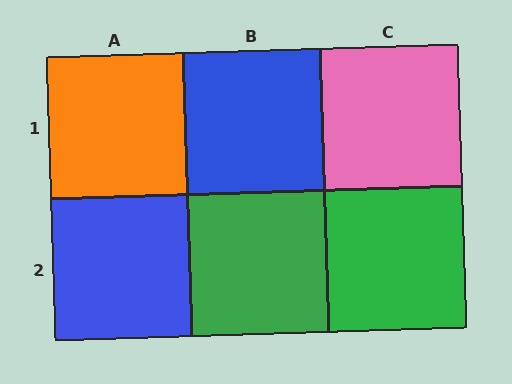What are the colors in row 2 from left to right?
Blue, green, green.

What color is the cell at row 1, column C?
Pink.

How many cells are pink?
1 cell is pink.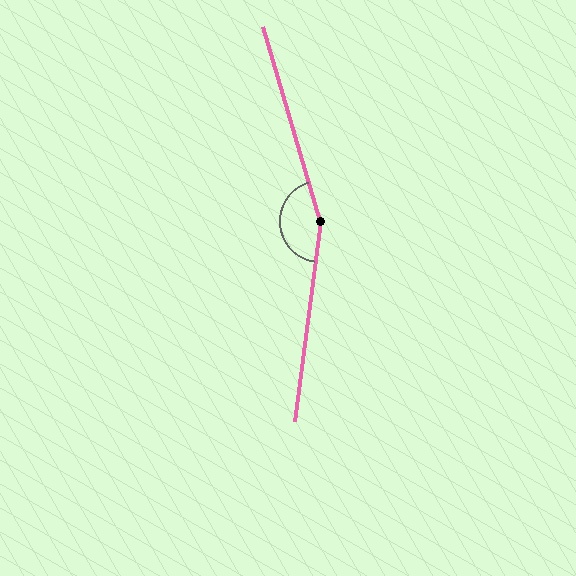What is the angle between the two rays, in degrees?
Approximately 156 degrees.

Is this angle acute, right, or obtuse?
It is obtuse.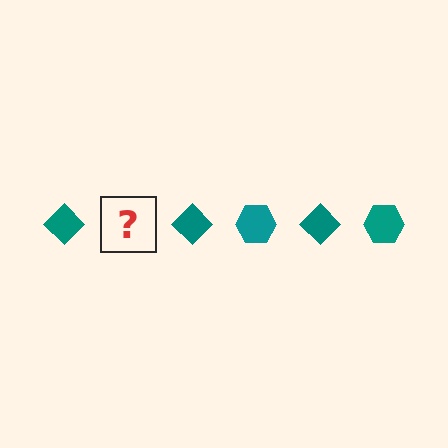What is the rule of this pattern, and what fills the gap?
The rule is that the pattern cycles through diamond, hexagon shapes in teal. The gap should be filled with a teal hexagon.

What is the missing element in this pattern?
The missing element is a teal hexagon.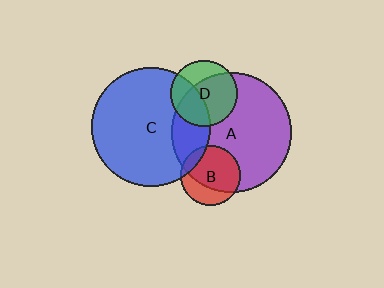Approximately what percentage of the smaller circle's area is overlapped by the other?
Approximately 65%.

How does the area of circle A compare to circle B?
Approximately 4.0 times.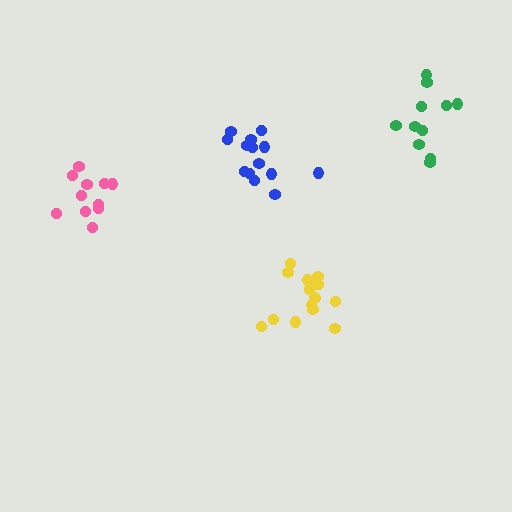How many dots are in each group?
Group 1: 15 dots, Group 2: 14 dots, Group 3: 11 dots, Group 4: 11 dots (51 total).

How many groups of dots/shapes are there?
There are 4 groups.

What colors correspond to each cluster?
The clusters are colored: yellow, blue, green, pink.